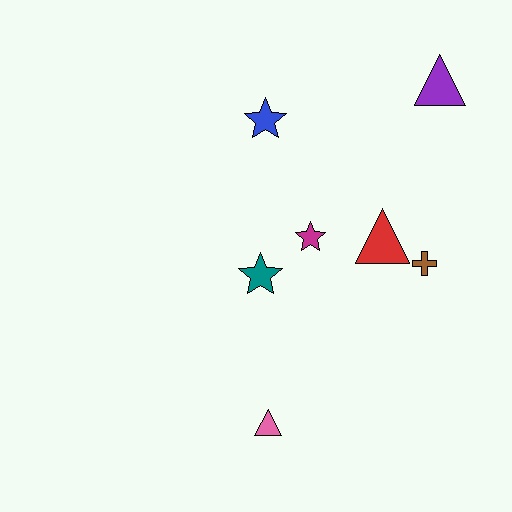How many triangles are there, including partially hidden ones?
There are 3 triangles.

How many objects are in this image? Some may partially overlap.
There are 7 objects.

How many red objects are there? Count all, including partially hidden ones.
There is 1 red object.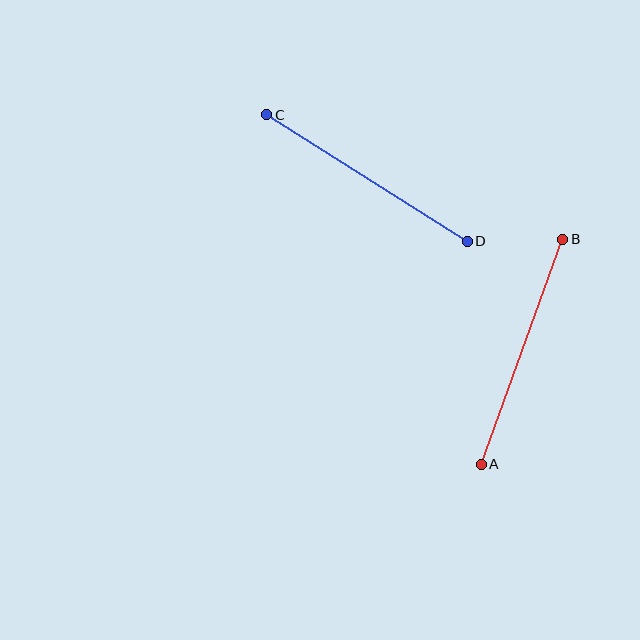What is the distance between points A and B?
The distance is approximately 239 pixels.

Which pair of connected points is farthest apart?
Points A and B are farthest apart.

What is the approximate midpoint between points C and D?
The midpoint is at approximately (367, 178) pixels.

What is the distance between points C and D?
The distance is approximately 237 pixels.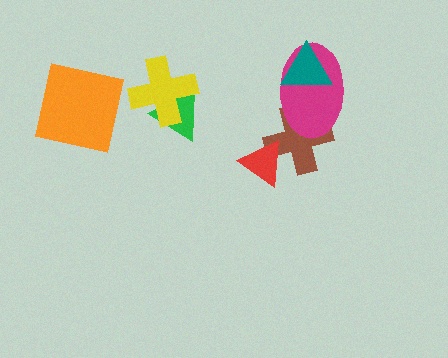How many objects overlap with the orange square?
0 objects overlap with the orange square.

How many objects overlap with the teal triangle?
1 object overlaps with the teal triangle.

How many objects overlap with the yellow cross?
1 object overlaps with the yellow cross.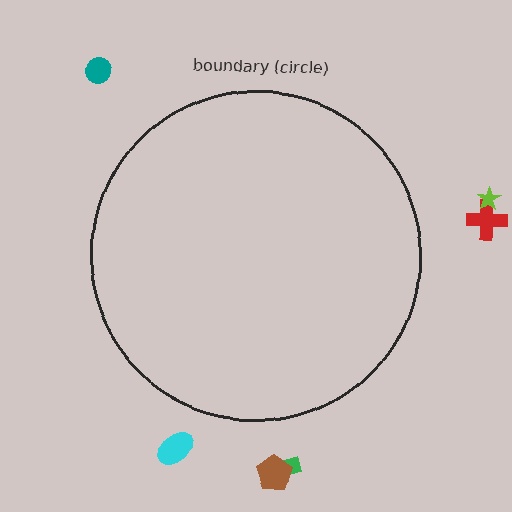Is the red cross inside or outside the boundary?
Outside.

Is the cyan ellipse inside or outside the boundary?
Outside.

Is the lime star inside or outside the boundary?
Outside.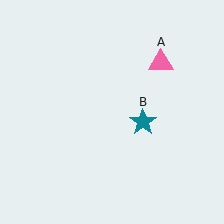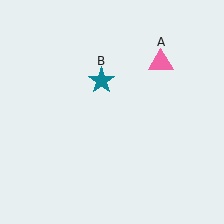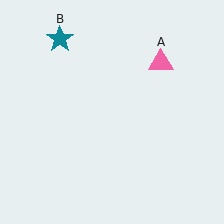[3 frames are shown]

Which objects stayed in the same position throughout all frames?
Pink triangle (object A) remained stationary.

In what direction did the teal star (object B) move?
The teal star (object B) moved up and to the left.